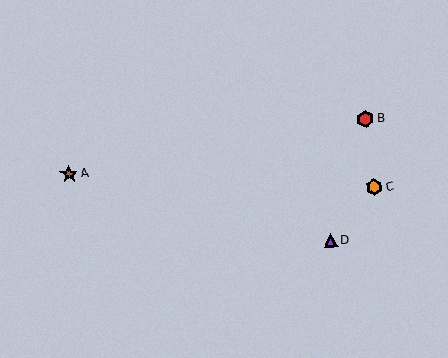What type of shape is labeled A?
Shape A is a brown star.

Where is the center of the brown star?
The center of the brown star is at (69, 174).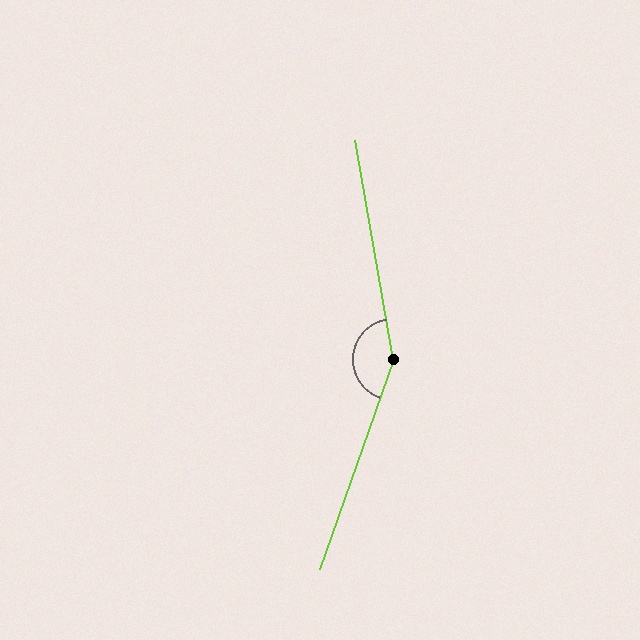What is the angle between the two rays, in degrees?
Approximately 151 degrees.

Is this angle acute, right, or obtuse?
It is obtuse.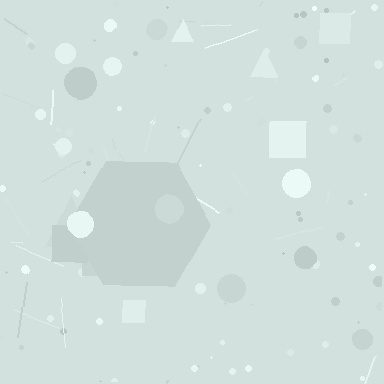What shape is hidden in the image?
A hexagon is hidden in the image.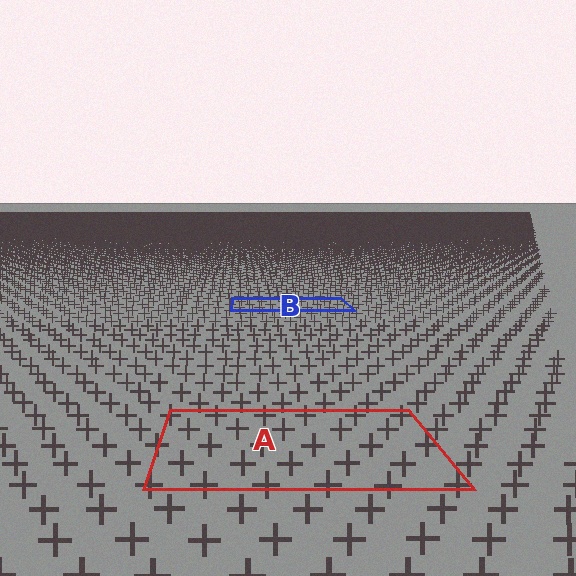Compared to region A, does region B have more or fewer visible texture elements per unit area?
Region B has more texture elements per unit area — they are packed more densely because it is farther away.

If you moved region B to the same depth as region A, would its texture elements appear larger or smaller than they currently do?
They would appear larger. At a closer depth, the same texture elements are projected at a bigger on-screen size.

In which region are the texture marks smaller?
The texture marks are smaller in region B, because it is farther away.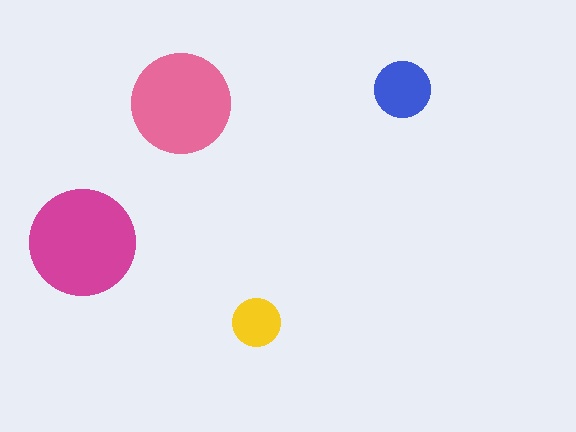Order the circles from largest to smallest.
the magenta one, the pink one, the blue one, the yellow one.